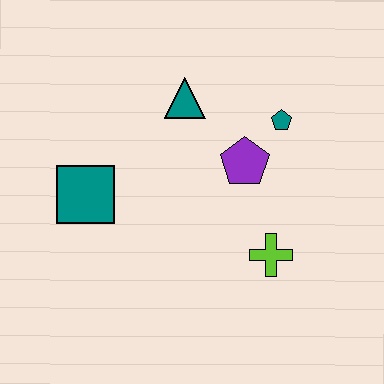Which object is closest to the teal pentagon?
The purple pentagon is closest to the teal pentagon.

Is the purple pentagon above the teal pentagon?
No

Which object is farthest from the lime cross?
The teal square is farthest from the lime cross.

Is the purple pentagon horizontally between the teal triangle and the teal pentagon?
Yes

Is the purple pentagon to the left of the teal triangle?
No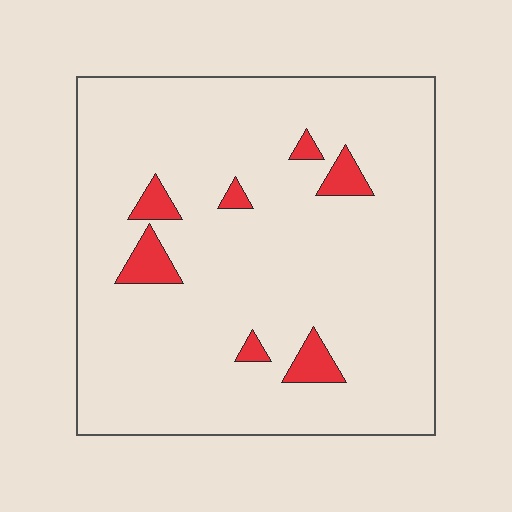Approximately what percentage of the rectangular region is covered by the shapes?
Approximately 5%.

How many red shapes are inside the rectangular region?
7.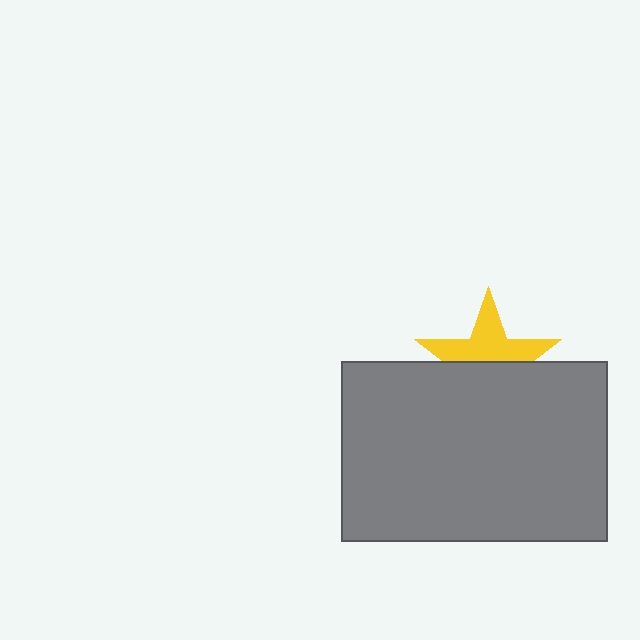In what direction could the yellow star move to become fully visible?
The yellow star could move up. That would shift it out from behind the gray rectangle entirely.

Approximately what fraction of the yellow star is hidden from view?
Roughly 49% of the yellow star is hidden behind the gray rectangle.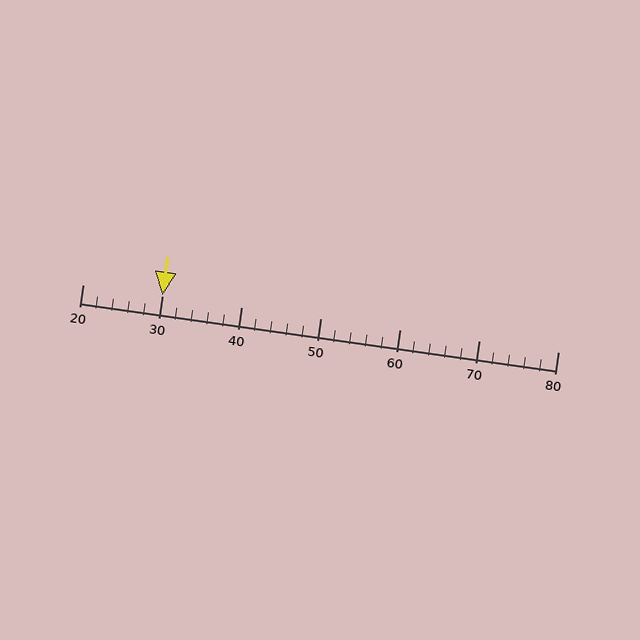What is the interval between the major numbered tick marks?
The major tick marks are spaced 10 units apart.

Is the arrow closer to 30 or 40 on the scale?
The arrow is closer to 30.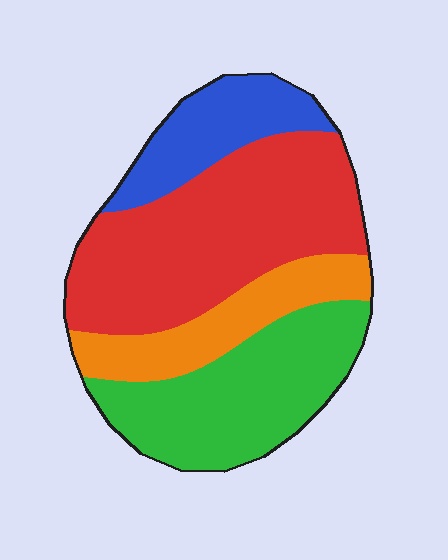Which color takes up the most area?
Red, at roughly 40%.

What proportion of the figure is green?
Green takes up between a quarter and a half of the figure.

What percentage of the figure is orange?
Orange covers roughly 15% of the figure.